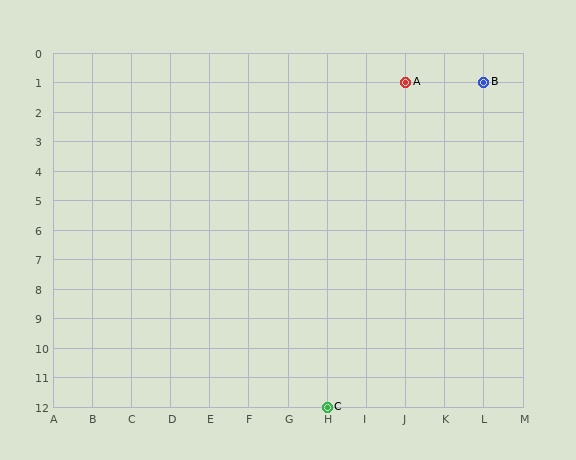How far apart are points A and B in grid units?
Points A and B are 2 columns apart.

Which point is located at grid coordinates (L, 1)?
Point B is at (L, 1).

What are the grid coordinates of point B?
Point B is at grid coordinates (L, 1).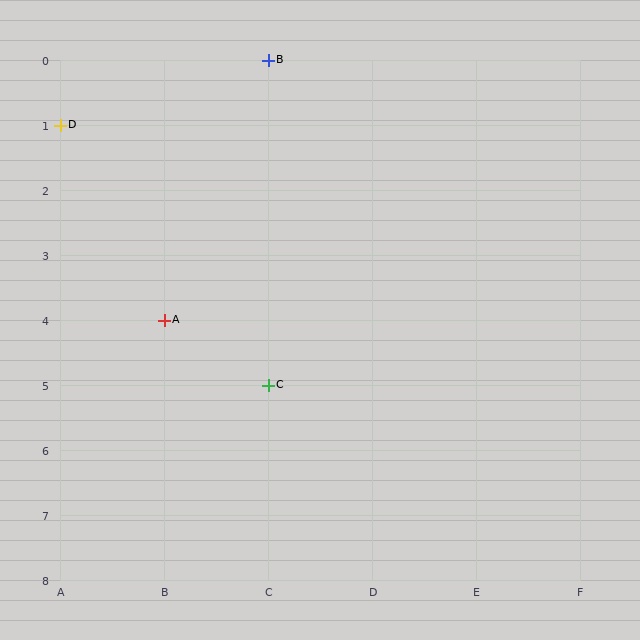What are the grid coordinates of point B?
Point B is at grid coordinates (C, 0).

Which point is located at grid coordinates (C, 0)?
Point B is at (C, 0).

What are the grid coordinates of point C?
Point C is at grid coordinates (C, 5).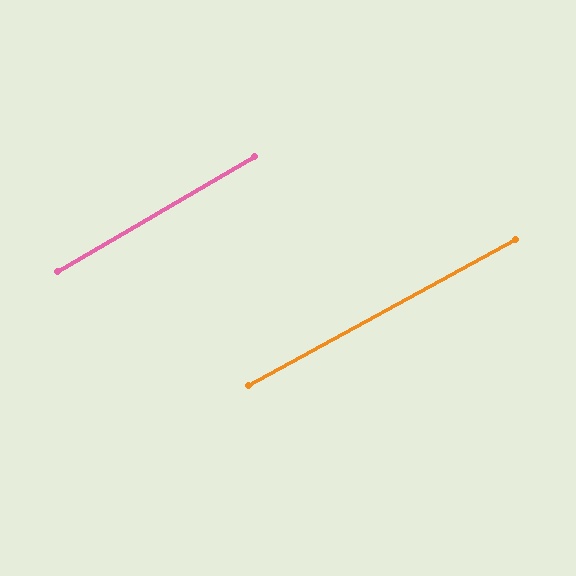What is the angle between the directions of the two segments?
Approximately 1 degree.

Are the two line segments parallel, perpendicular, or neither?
Parallel — their directions differ by only 1.5°.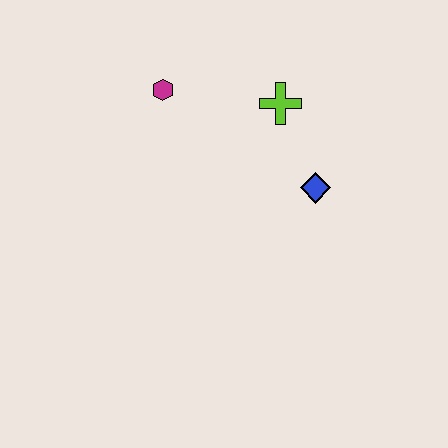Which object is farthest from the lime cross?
The magenta hexagon is farthest from the lime cross.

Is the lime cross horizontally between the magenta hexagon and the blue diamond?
Yes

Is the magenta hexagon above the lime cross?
Yes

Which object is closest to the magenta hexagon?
The lime cross is closest to the magenta hexagon.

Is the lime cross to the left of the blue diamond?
Yes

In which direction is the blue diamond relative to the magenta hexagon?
The blue diamond is to the right of the magenta hexagon.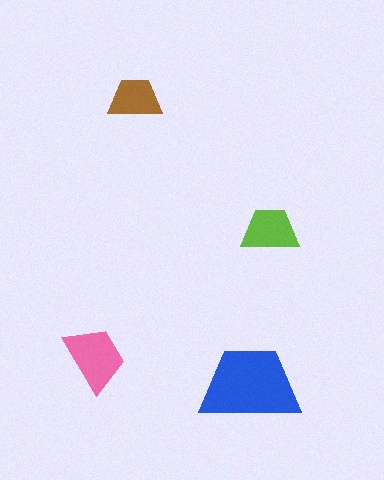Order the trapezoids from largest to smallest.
the blue one, the pink one, the lime one, the brown one.